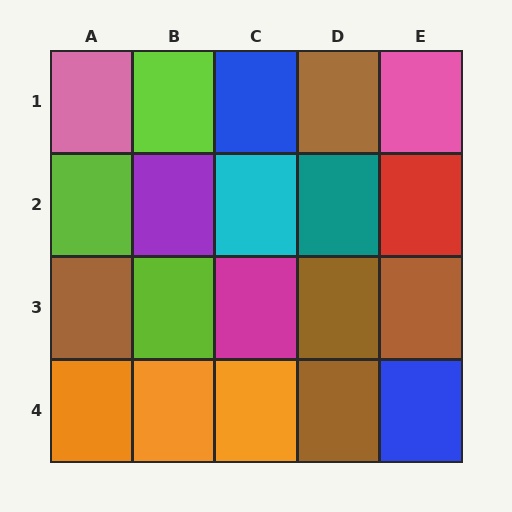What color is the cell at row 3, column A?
Brown.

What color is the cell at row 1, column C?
Blue.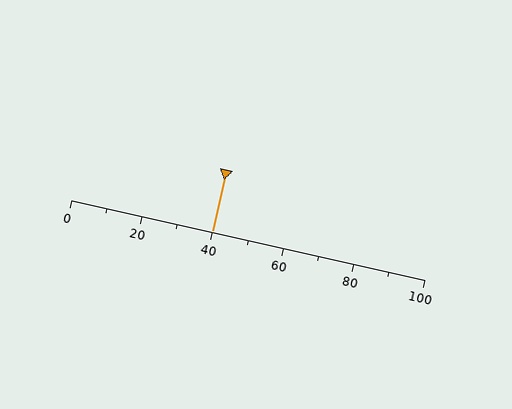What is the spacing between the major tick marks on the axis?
The major ticks are spaced 20 apart.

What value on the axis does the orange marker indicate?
The marker indicates approximately 40.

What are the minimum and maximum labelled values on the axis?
The axis runs from 0 to 100.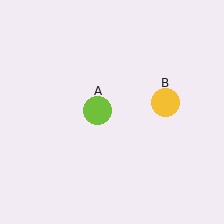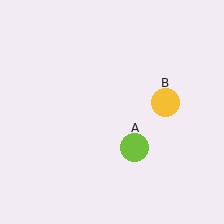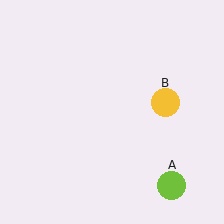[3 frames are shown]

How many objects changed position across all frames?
1 object changed position: lime circle (object A).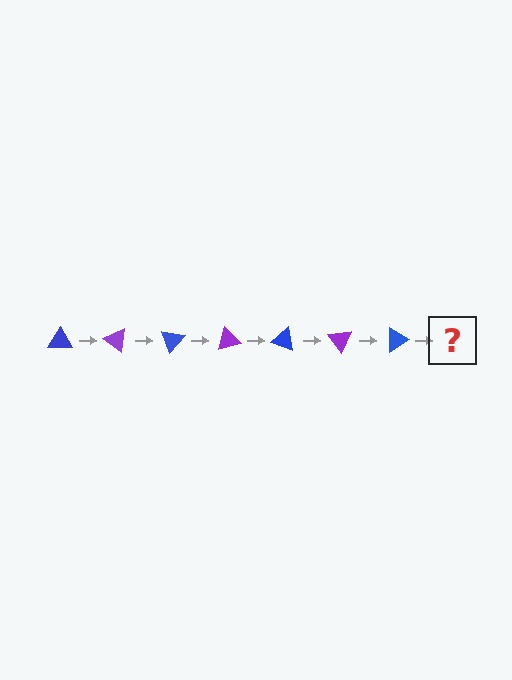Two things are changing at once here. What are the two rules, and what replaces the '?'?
The two rules are that it rotates 35 degrees each step and the color cycles through blue and purple. The '?' should be a purple triangle, rotated 245 degrees from the start.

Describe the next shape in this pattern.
It should be a purple triangle, rotated 245 degrees from the start.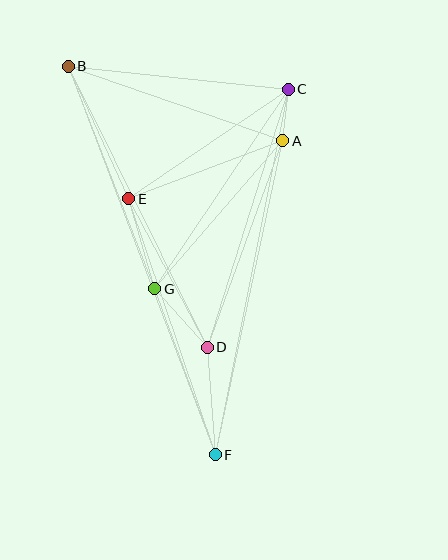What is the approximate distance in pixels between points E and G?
The distance between E and G is approximately 94 pixels.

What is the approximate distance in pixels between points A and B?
The distance between A and B is approximately 227 pixels.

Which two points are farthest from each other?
Points B and F are farthest from each other.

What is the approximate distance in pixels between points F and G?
The distance between F and G is approximately 176 pixels.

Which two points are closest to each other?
Points A and C are closest to each other.